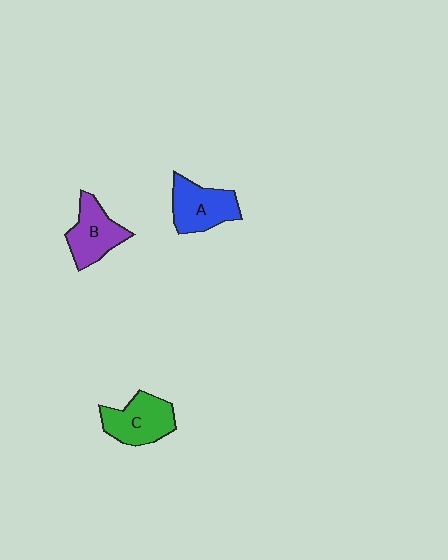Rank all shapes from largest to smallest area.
From largest to smallest: C (green), A (blue), B (purple).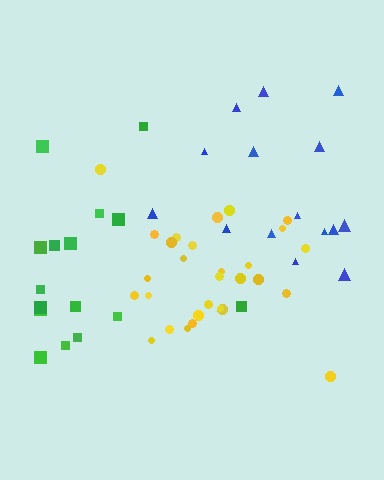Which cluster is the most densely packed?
Yellow.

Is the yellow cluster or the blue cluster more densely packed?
Yellow.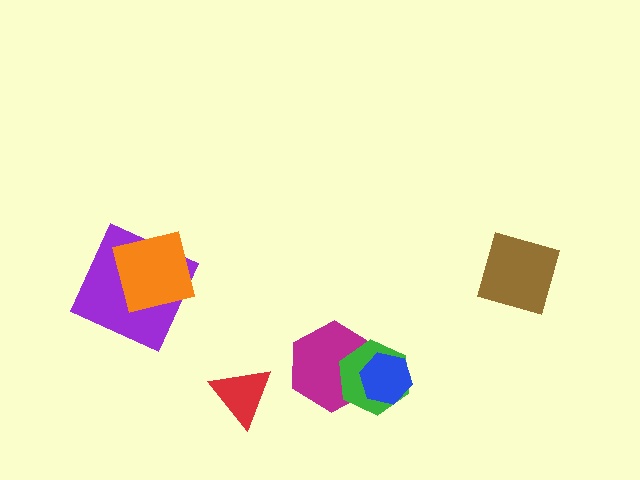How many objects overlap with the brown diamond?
0 objects overlap with the brown diamond.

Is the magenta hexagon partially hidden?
Yes, it is partially covered by another shape.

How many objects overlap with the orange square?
1 object overlaps with the orange square.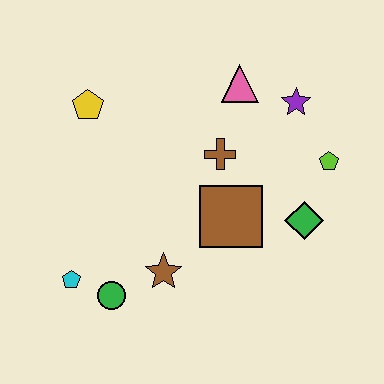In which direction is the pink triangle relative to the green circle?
The pink triangle is above the green circle.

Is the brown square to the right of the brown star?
Yes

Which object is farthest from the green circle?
The purple star is farthest from the green circle.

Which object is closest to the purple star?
The pink triangle is closest to the purple star.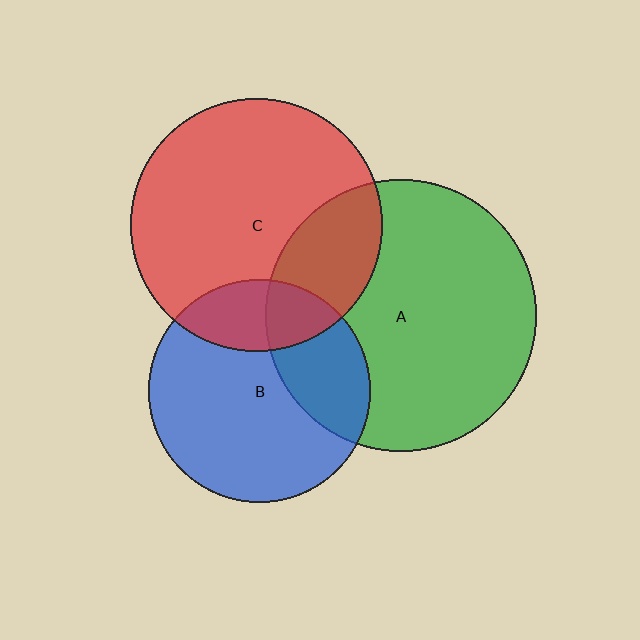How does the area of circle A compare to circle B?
Approximately 1.5 times.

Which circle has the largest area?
Circle A (green).